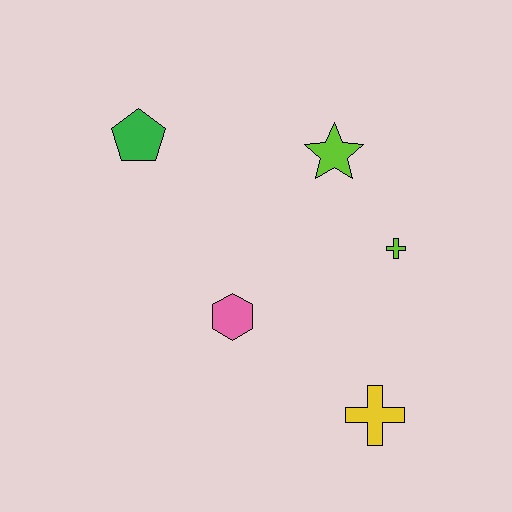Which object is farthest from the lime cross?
The green pentagon is farthest from the lime cross.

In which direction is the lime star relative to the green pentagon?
The lime star is to the right of the green pentagon.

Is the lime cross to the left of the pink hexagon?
No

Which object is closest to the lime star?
The lime cross is closest to the lime star.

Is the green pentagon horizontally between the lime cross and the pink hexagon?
No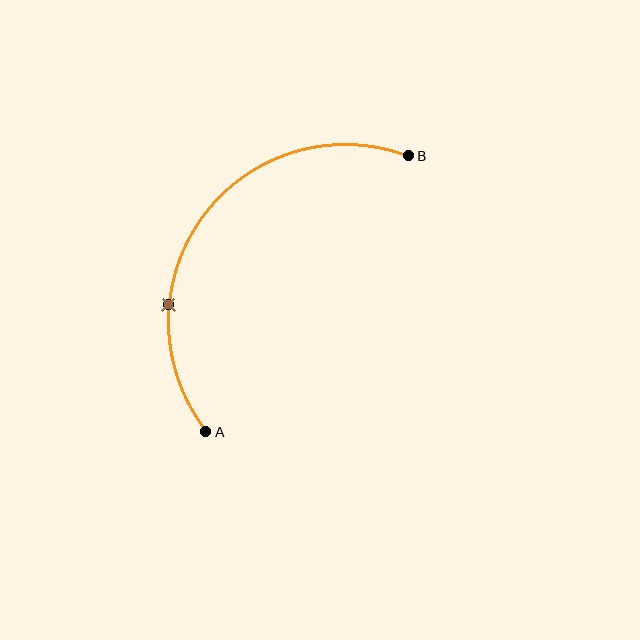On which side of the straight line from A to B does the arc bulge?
The arc bulges above and to the left of the straight line connecting A and B.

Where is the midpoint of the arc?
The arc midpoint is the point on the curve farthest from the straight line joining A and B. It sits above and to the left of that line.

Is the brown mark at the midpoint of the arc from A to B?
No. The brown mark lies on the arc but is closer to endpoint A. The arc midpoint would be at the point on the curve equidistant along the arc from both A and B.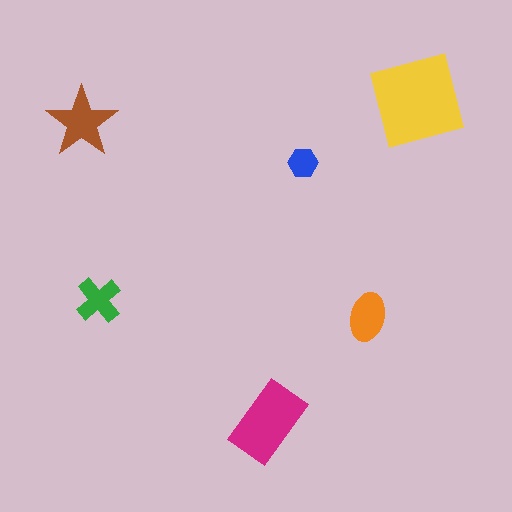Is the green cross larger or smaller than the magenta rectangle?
Smaller.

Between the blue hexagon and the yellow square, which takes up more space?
The yellow square.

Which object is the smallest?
The blue hexagon.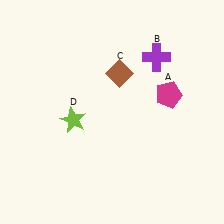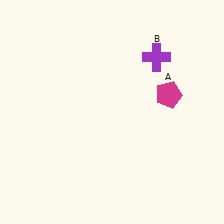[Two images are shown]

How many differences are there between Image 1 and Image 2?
There are 2 differences between the two images.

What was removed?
The lime star (D), the brown diamond (C) were removed in Image 2.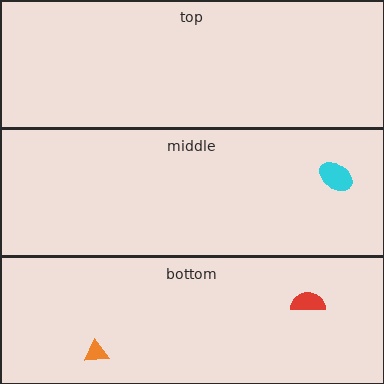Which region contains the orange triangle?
The bottom region.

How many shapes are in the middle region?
1.